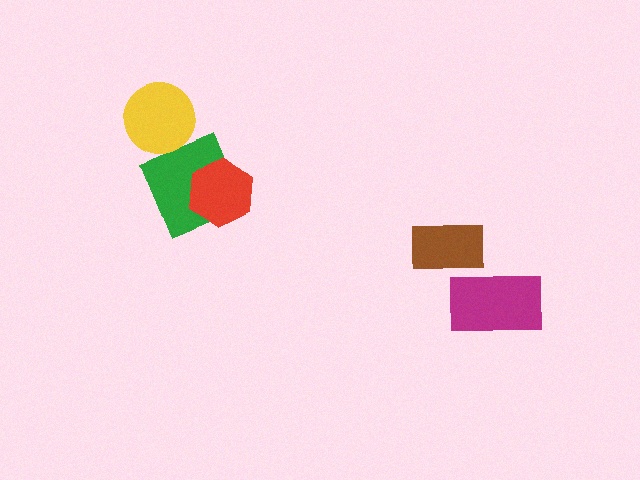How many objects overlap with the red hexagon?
1 object overlaps with the red hexagon.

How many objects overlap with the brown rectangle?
0 objects overlap with the brown rectangle.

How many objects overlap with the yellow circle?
0 objects overlap with the yellow circle.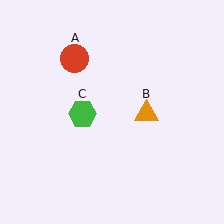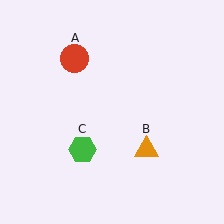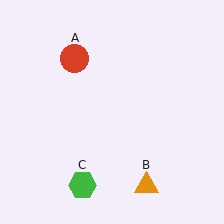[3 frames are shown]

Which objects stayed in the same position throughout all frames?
Red circle (object A) remained stationary.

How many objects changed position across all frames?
2 objects changed position: orange triangle (object B), green hexagon (object C).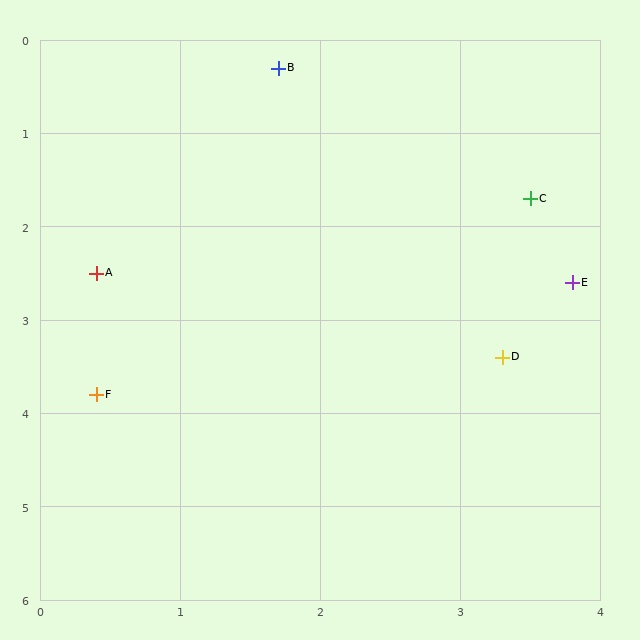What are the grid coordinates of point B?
Point B is at approximately (1.7, 0.3).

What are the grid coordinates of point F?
Point F is at approximately (0.4, 3.8).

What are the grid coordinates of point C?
Point C is at approximately (3.5, 1.7).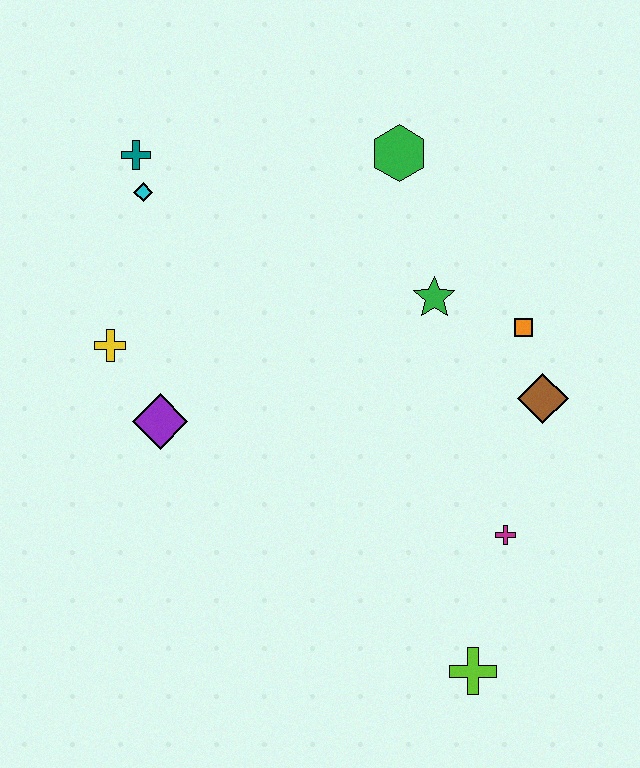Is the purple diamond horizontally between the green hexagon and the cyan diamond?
Yes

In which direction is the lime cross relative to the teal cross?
The lime cross is below the teal cross.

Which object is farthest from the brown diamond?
The teal cross is farthest from the brown diamond.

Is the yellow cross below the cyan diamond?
Yes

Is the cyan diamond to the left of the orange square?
Yes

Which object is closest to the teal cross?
The cyan diamond is closest to the teal cross.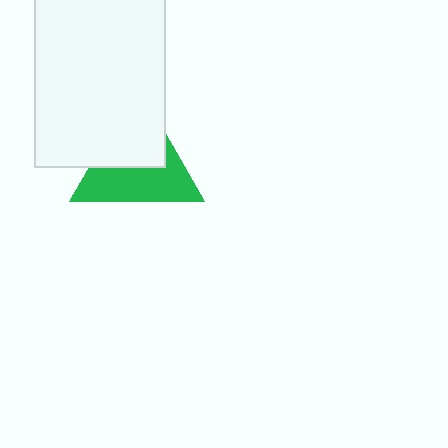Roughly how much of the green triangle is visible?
About half of it is visible (roughly 54%).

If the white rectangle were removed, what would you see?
You would see the complete green triangle.